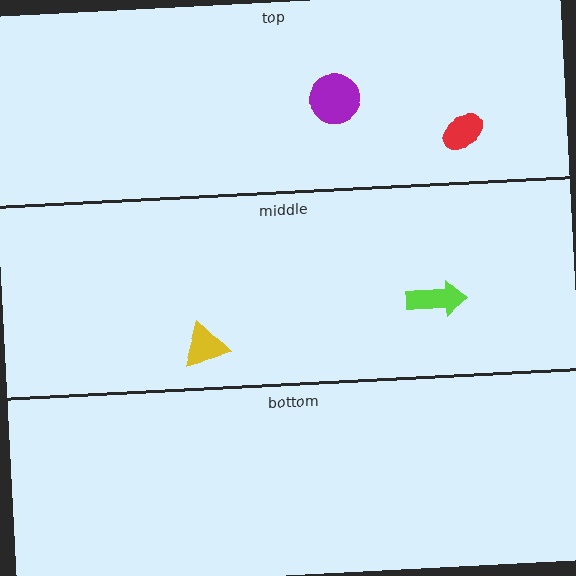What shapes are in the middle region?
The yellow triangle, the lime arrow.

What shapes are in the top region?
The red ellipse, the purple circle.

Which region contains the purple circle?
The top region.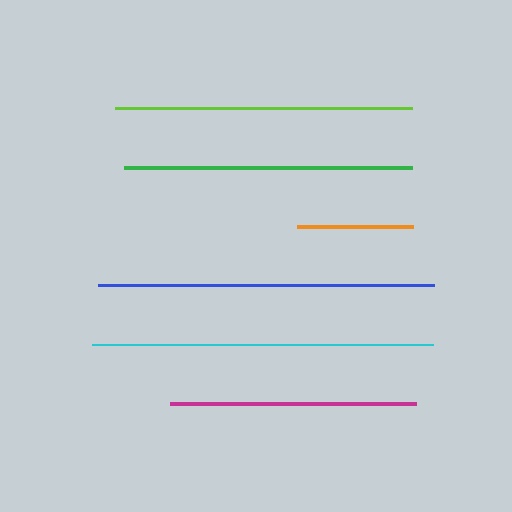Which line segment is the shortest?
The orange line is the shortest at approximately 116 pixels.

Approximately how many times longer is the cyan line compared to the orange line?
The cyan line is approximately 2.9 times the length of the orange line.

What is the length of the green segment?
The green segment is approximately 288 pixels long.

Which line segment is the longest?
The cyan line is the longest at approximately 341 pixels.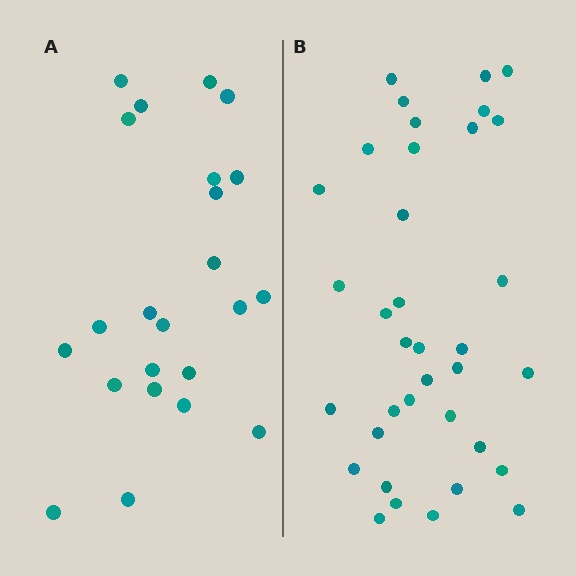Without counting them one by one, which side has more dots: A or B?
Region B (the right region) has more dots.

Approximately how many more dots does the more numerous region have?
Region B has approximately 15 more dots than region A.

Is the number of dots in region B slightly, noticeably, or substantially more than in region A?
Region B has substantially more. The ratio is roughly 1.6 to 1.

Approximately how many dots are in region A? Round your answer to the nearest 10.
About 20 dots. (The exact count is 23, which rounds to 20.)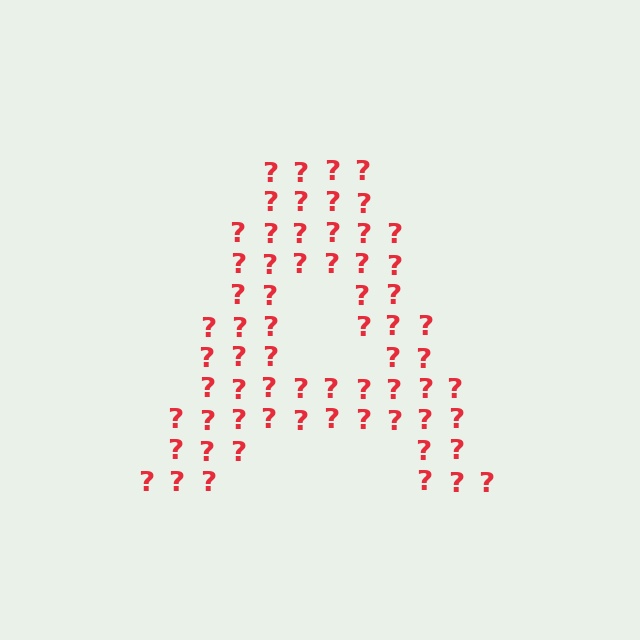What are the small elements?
The small elements are question marks.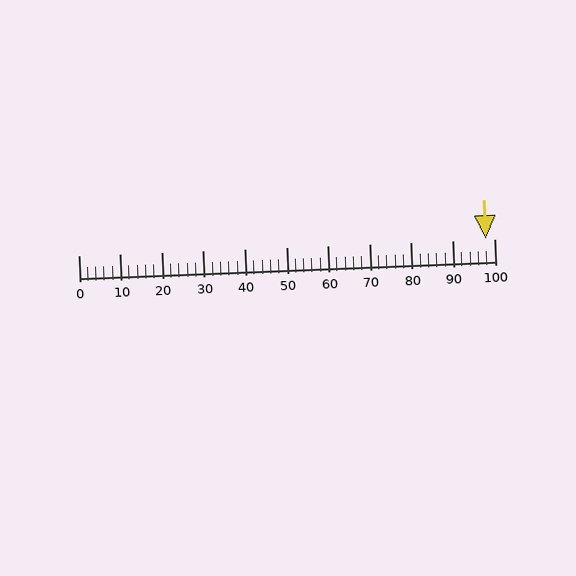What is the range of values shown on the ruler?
The ruler shows values from 0 to 100.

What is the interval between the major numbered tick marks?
The major tick marks are spaced 10 units apart.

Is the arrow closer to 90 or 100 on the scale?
The arrow is closer to 100.